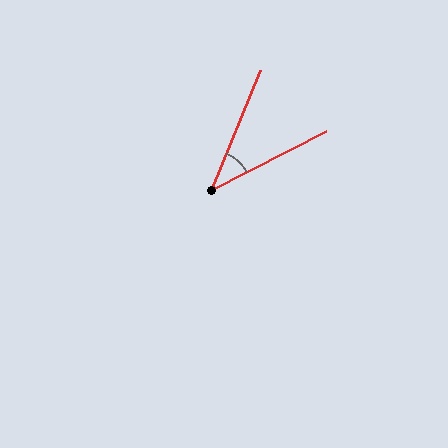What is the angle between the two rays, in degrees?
Approximately 41 degrees.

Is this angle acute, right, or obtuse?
It is acute.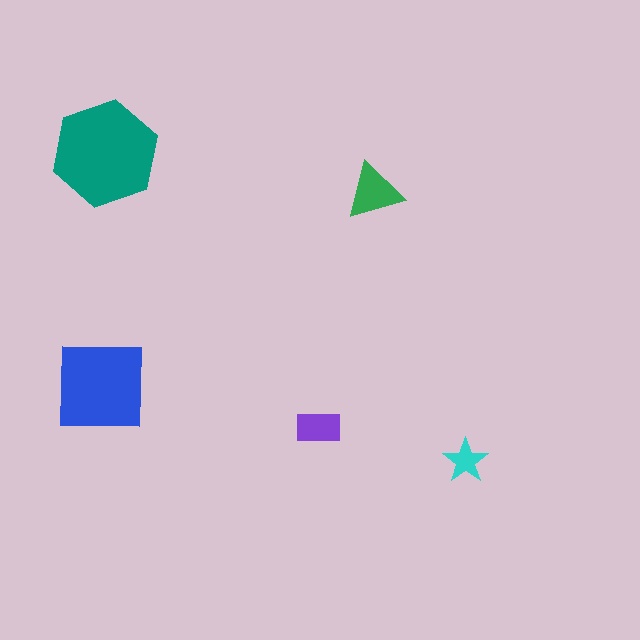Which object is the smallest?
The cyan star.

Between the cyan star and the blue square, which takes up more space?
The blue square.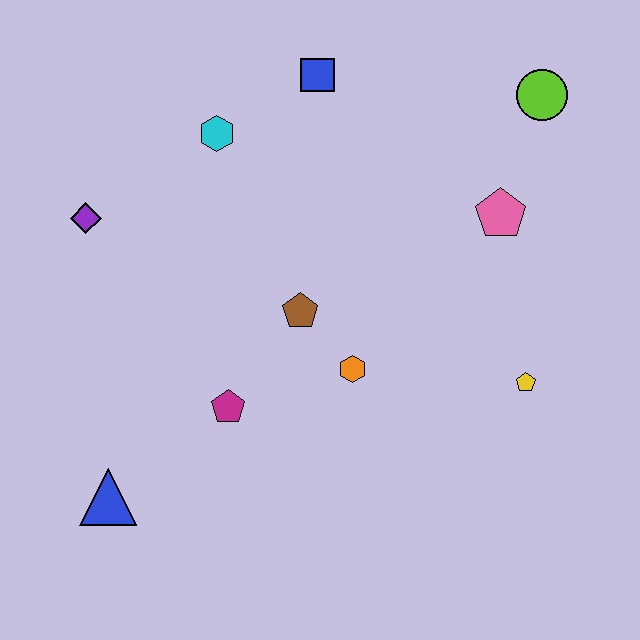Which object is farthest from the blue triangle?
The lime circle is farthest from the blue triangle.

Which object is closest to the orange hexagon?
The brown pentagon is closest to the orange hexagon.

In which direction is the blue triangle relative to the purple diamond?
The blue triangle is below the purple diamond.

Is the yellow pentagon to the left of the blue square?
No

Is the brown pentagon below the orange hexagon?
No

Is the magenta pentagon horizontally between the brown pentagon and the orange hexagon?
No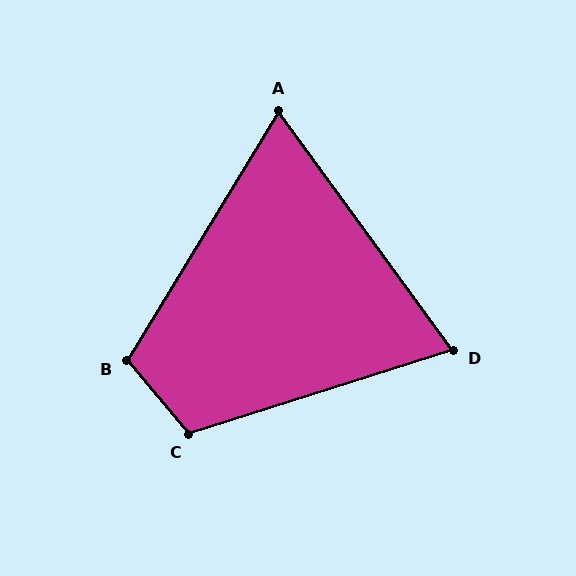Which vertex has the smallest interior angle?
A, at approximately 68 degrees.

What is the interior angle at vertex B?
Approximately 109 degrees (obtuse).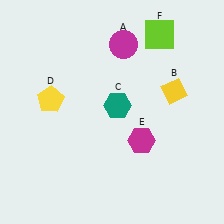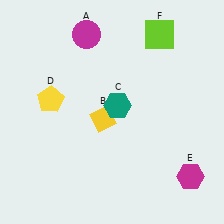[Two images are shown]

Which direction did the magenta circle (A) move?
The magenta circle (A) moved left.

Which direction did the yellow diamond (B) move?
The yellow diamond (B) moved left.